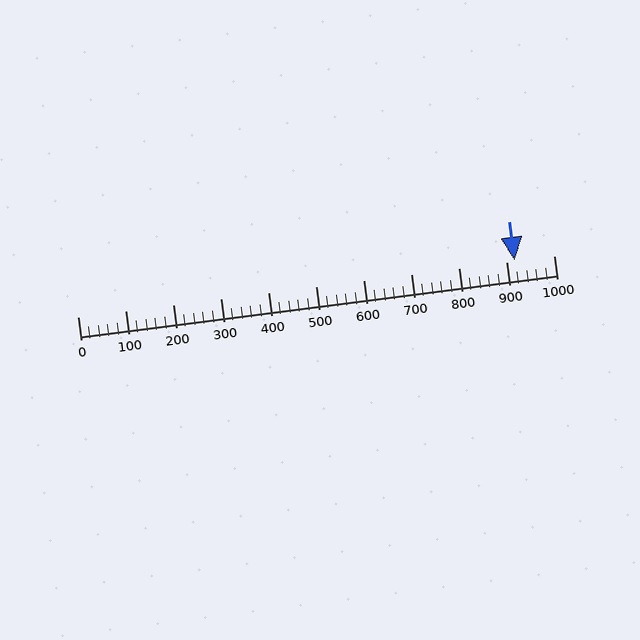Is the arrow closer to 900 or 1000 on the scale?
The arrow is closer to 900.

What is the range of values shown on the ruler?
The ruler shows values from 0 to 1000.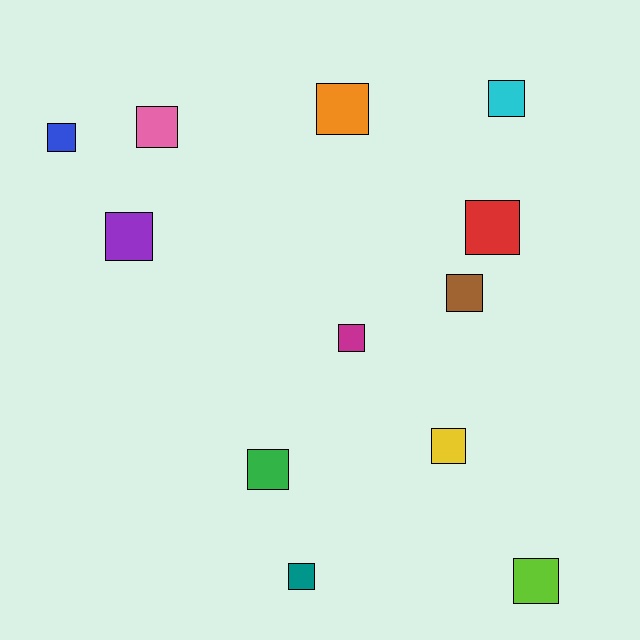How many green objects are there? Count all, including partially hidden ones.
There is 1 green object.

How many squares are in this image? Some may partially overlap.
There are 12 squares.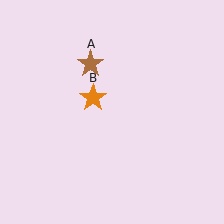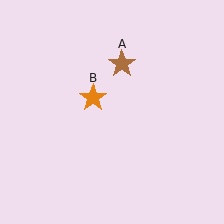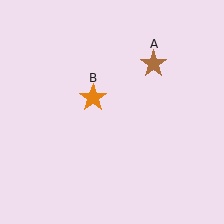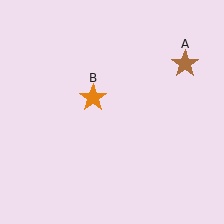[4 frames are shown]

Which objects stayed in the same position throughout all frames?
Orange star (object B) remained stationary.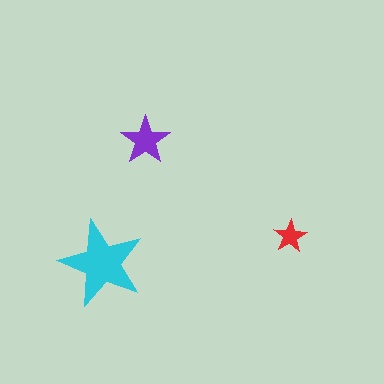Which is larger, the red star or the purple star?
The purple one.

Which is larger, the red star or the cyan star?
The cyan one.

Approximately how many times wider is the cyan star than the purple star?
About 2 times wider.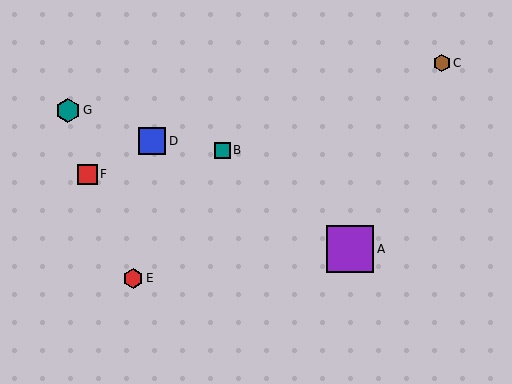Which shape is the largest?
The purple square (labeled A) is the largest.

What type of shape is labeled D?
Shape D is a blue square.